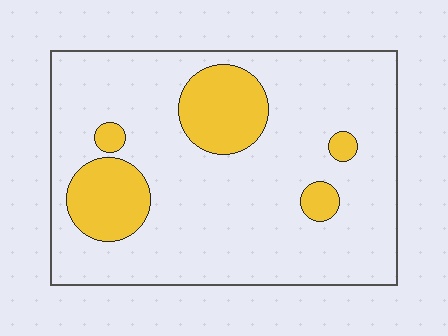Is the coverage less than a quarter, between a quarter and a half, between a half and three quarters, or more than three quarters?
Less than a quarter.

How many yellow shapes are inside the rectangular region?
5.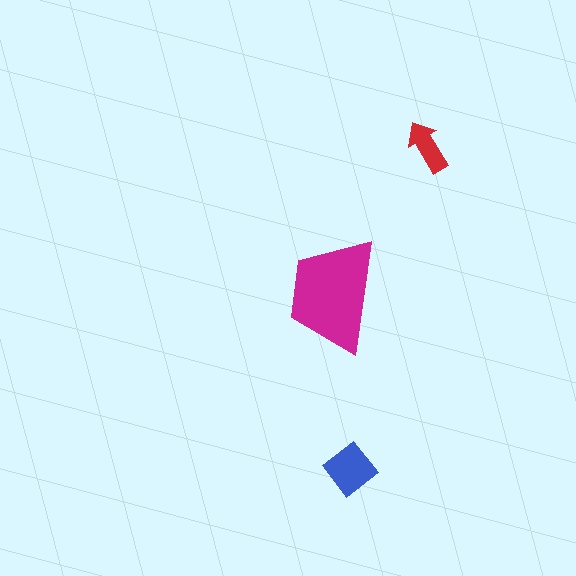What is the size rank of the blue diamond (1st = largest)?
2nd.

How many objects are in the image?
There are 3 objects in the image.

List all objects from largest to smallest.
The magenta trapezoid, the blue diamond, the red arrow.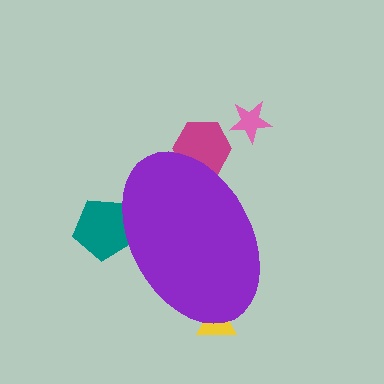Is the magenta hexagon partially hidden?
Yes, the magenta hexagon is partially hidden behind the purple ellipse.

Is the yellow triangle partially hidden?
Yes, the yellow triangle is partially hidden behind the purple ellipse.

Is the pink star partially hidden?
No, the pink star is fully visible.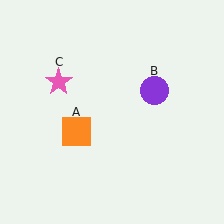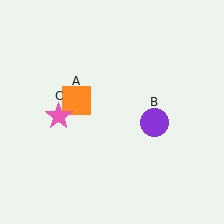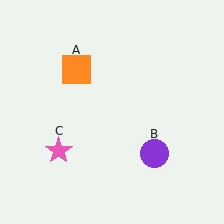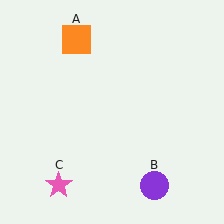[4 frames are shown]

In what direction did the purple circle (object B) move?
The purple circle (object B) moved down.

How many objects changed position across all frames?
3 objects changed position: orange square (object A), purple circle (object B), pink star (object C).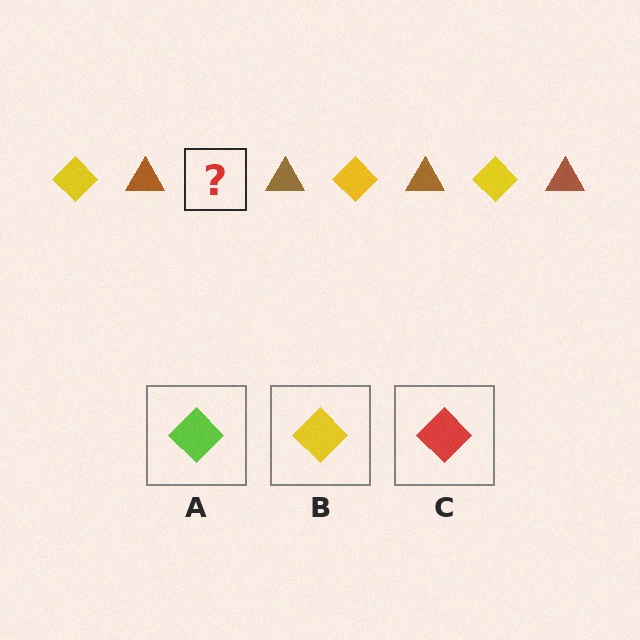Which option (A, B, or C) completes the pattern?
B.